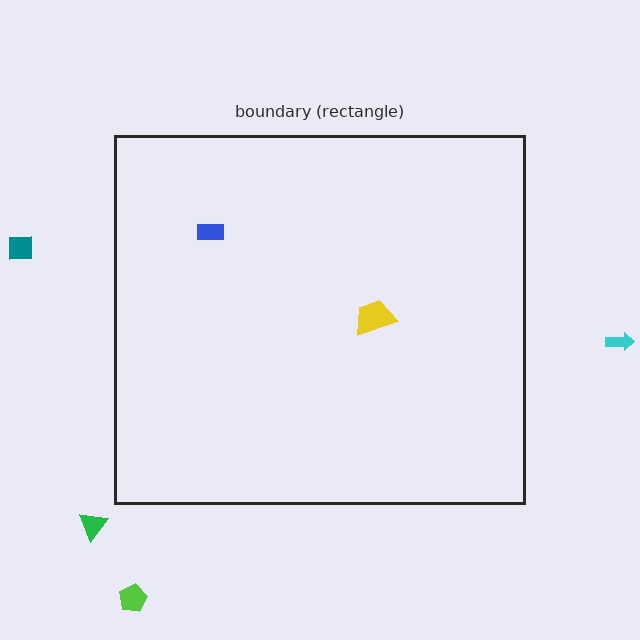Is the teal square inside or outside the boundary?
Outside.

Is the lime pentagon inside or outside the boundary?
Outside.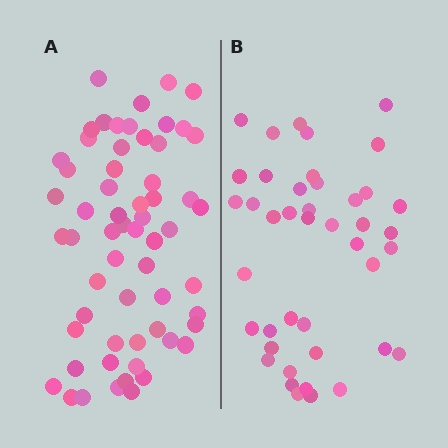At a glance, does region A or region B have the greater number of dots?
Region A (the left region) has more dots.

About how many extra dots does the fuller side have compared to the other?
Region A has approximately 20 more dots than region B.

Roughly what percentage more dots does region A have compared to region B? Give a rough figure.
About 45% more.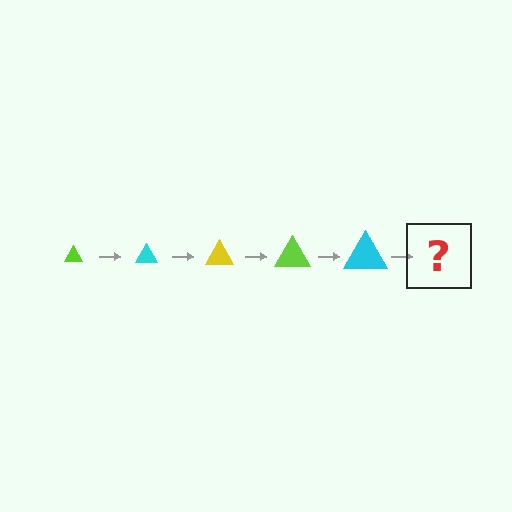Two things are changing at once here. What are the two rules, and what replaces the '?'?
The two rules are that the triangle grows larger each step and the color cycles through lime, cyan, and yellow. The '?' should be a yellow triangle, larger than the previous one.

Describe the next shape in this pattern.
It should be a yellow triangle, larger than the previous one.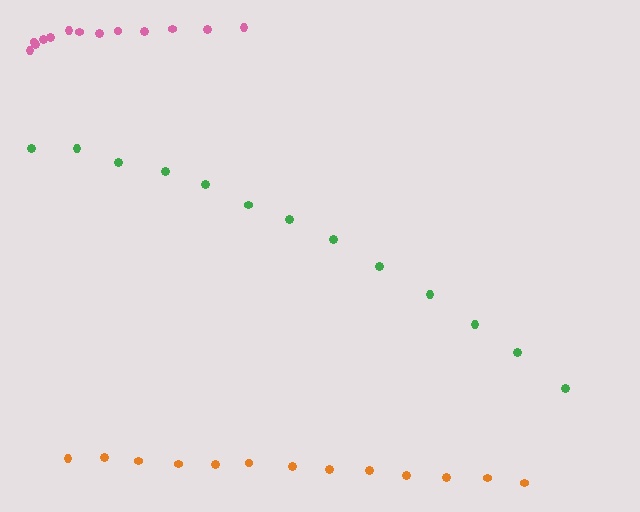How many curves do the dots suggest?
There are 3 distinct paths.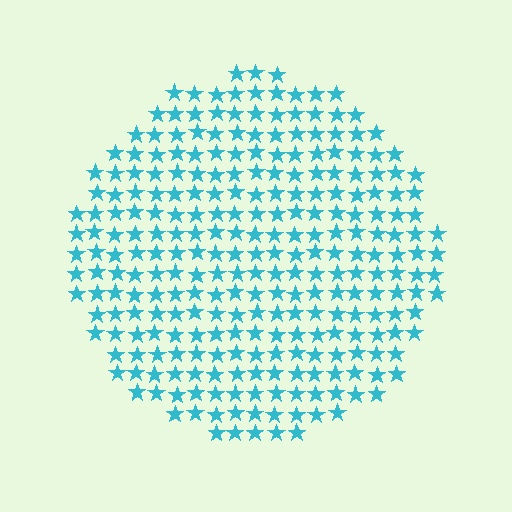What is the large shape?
The large shape is a circle.